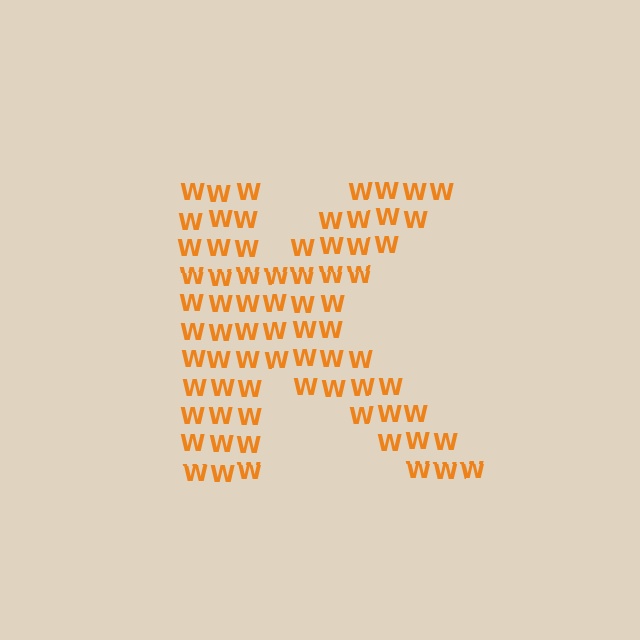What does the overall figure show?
The overall figure shows the letter K.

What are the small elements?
The small elements are letter W's.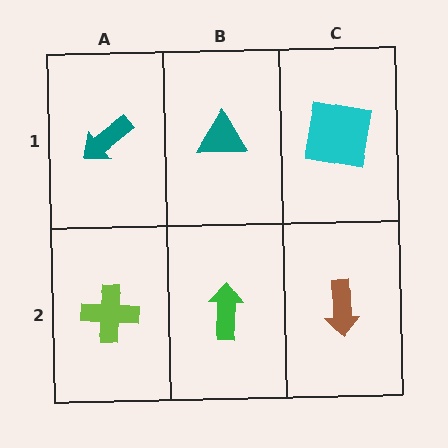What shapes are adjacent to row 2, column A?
A teal arrow (row 1, column A), a green arrow (row 2, column B).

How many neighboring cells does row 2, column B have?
3.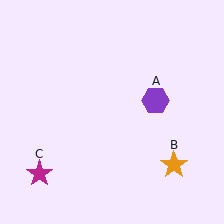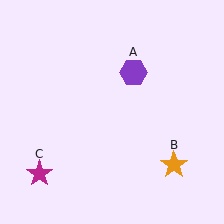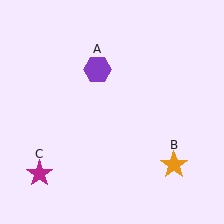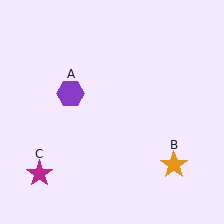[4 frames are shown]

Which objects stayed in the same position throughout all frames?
Orange star (object B) and magenta star (object C) remained stationary.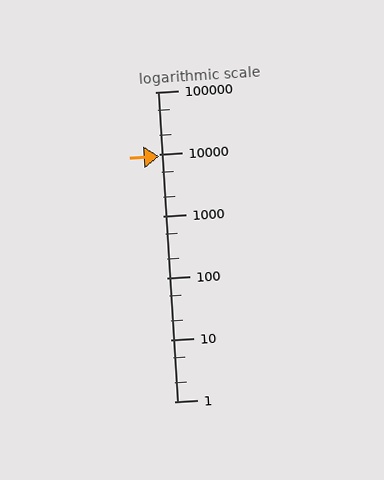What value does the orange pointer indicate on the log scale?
The pointer indicates approximately 9000.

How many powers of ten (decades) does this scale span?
The scale spans 5 decades, from 1 to 100000.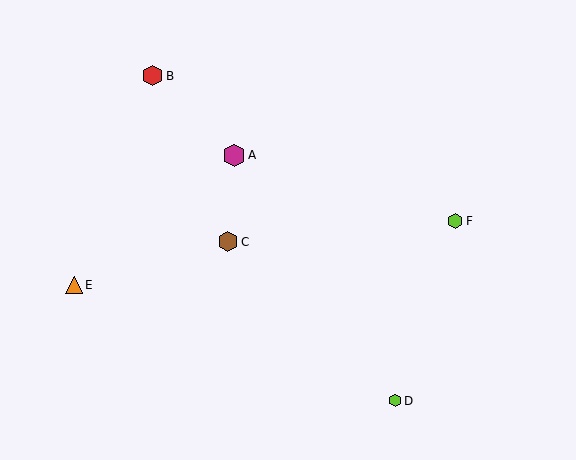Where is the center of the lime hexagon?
The center of the lime hexagon is at (455, 221).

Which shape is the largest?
The magenta hexagon (labeled A) is the largest.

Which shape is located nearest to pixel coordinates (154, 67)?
The red hexagon (labeled B) at (153, 76) is nearest to that location.